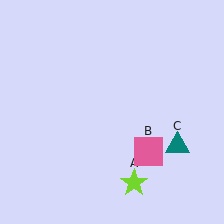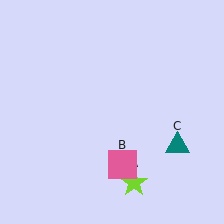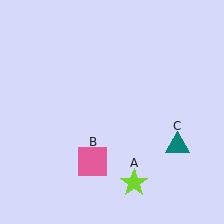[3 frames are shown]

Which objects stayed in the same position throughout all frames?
Lime star (object A) and teal triangle (object C) remained stationary.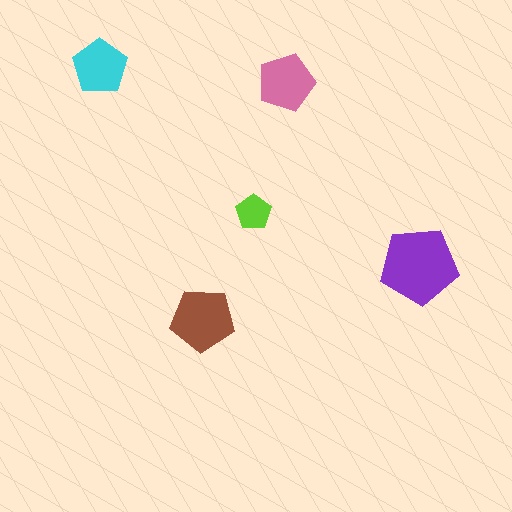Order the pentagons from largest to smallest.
the purple one, the brown one, the pink one, the cyan one, the lime one.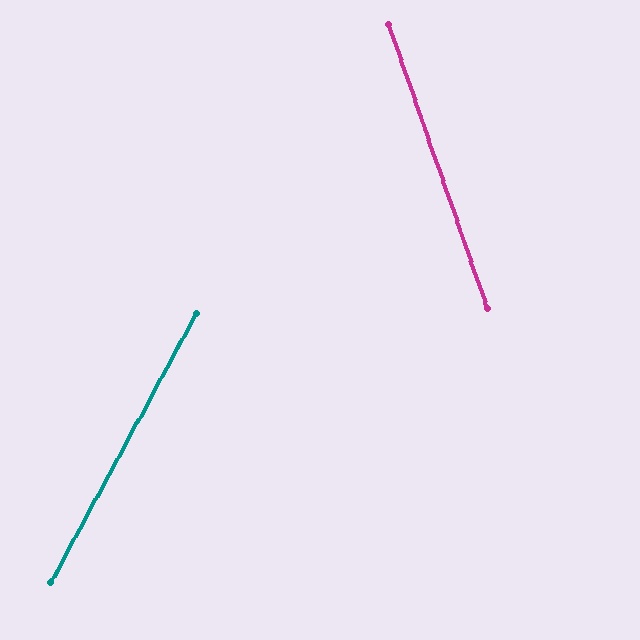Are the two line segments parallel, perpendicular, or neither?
Neither parallel nor perpendicular — they differ by about 47°.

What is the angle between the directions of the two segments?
Approximately 47 degrees.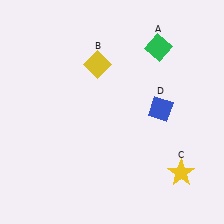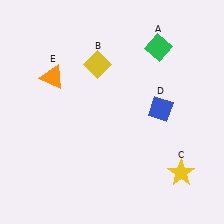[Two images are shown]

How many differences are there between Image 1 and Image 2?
There is 1 difference between the two images.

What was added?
An orange triangle (E) was added in Image 2.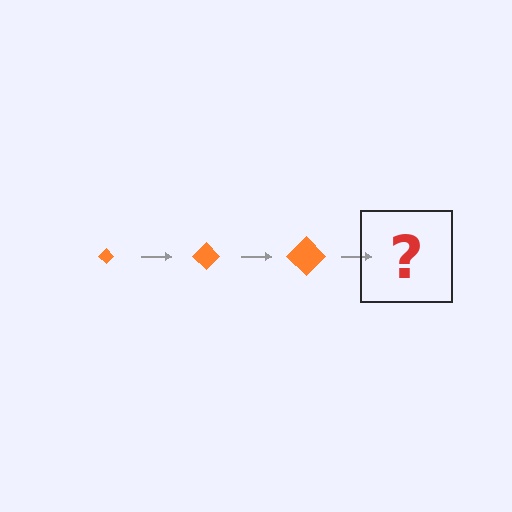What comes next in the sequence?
The next element should be an orange diamond, larger than the previous one.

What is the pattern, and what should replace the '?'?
The pattern is that the diamond gets progressively larger each step. The '?' should be an orange diamond, larger than the previous one.